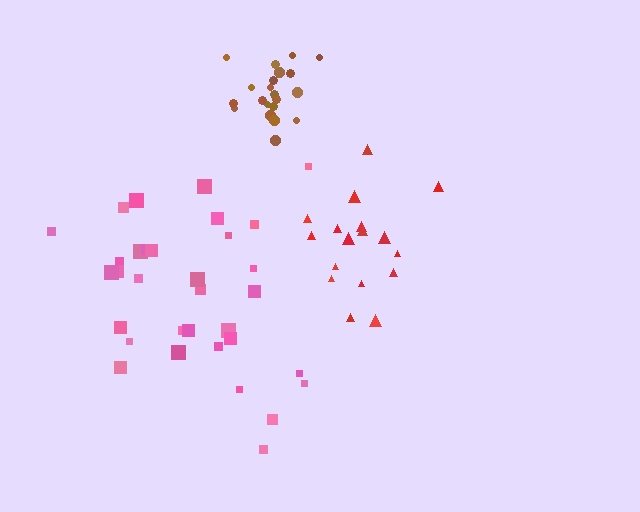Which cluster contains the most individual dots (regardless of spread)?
Pink (33).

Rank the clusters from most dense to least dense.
brown, red, pink.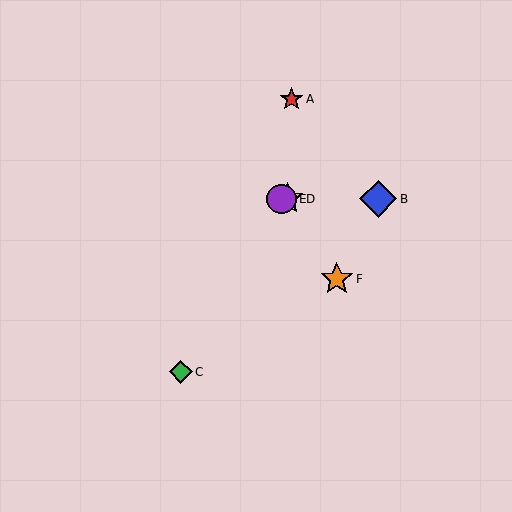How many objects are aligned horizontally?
3 objects (B, D, E) are aligned horizontally.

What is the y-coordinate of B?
Object B is at y≈199.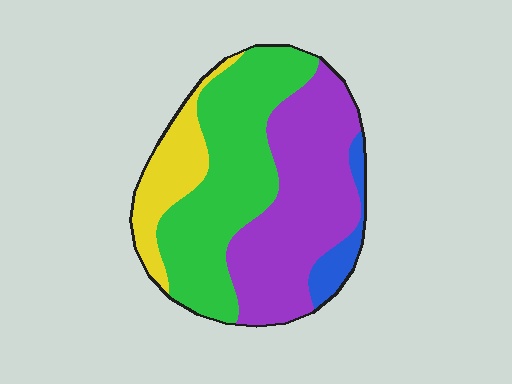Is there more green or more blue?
Green.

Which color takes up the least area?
Blue, at roughly 5%.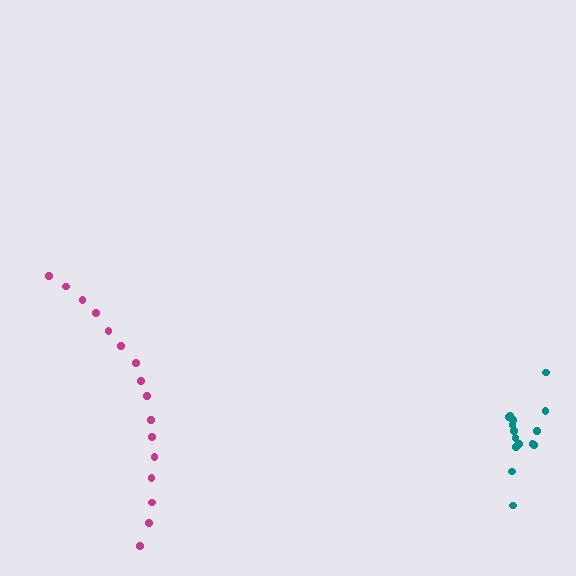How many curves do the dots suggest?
There are 2 distinct paths.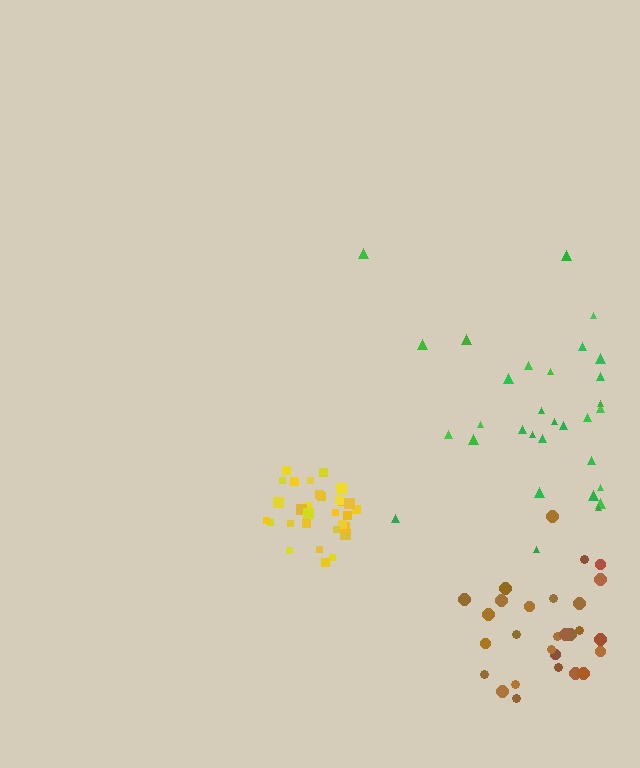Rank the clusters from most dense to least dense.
yellow, brown, green.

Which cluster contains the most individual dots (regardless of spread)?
Green (31).